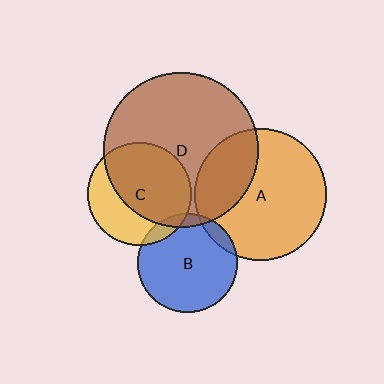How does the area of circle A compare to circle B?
Approximately 1.8 times.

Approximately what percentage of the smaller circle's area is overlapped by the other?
Approximately 5%.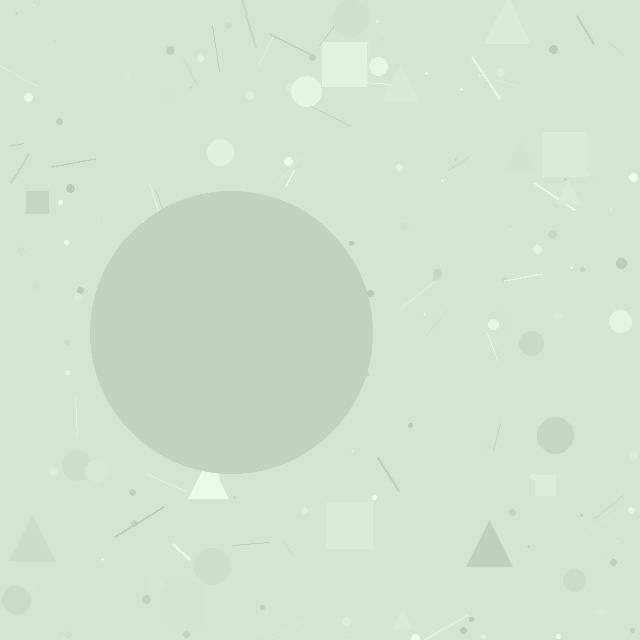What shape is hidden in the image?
A circle is hidden in the image.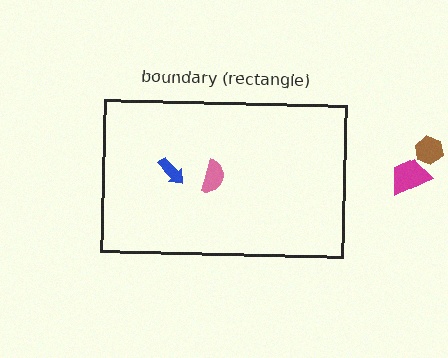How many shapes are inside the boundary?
2 inside, 2 outside.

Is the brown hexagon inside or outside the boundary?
Outside.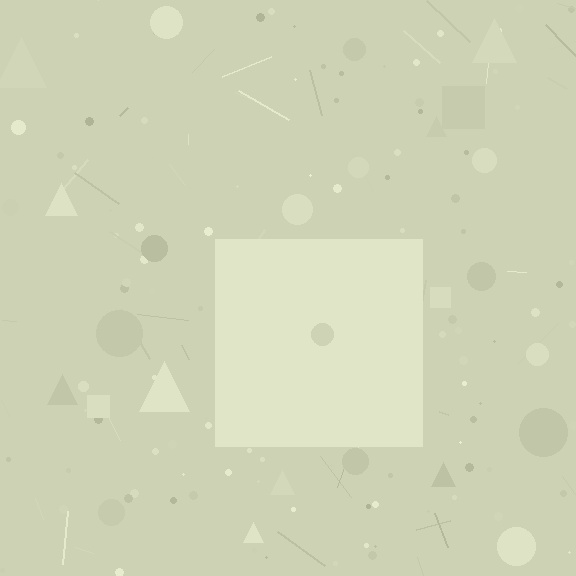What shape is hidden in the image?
A square is hidden in the image.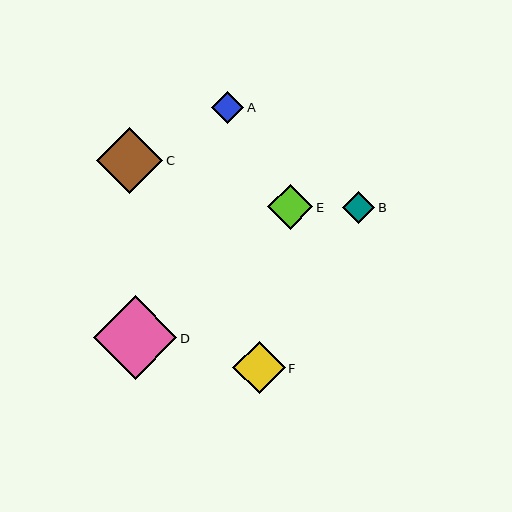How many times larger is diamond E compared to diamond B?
Diamond E is approximately 1.4 times the size of diamond B.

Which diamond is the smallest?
Diamond B is the smallest with a size of approximately 32 pixels.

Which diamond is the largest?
Diamond D is the largest with a size of approximately 84 pixels.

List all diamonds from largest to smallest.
From largest to smallest: D, C, F, E, A, B.